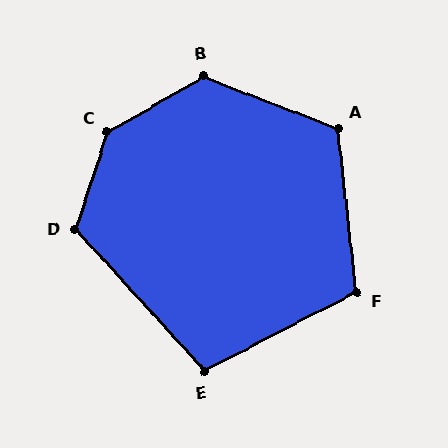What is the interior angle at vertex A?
Approximately 117 degrees (obtuse).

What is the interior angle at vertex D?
Approximately 120 degrees (obtuse).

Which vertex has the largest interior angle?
C, at approximately 138 degrees.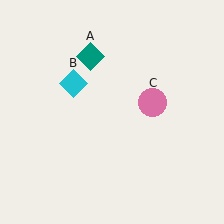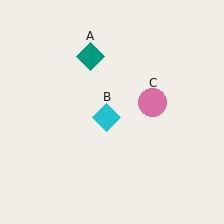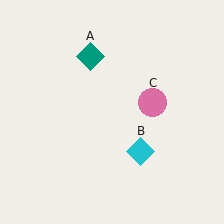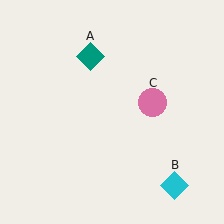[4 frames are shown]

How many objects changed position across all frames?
1 object changed position: cyan diamond (object B).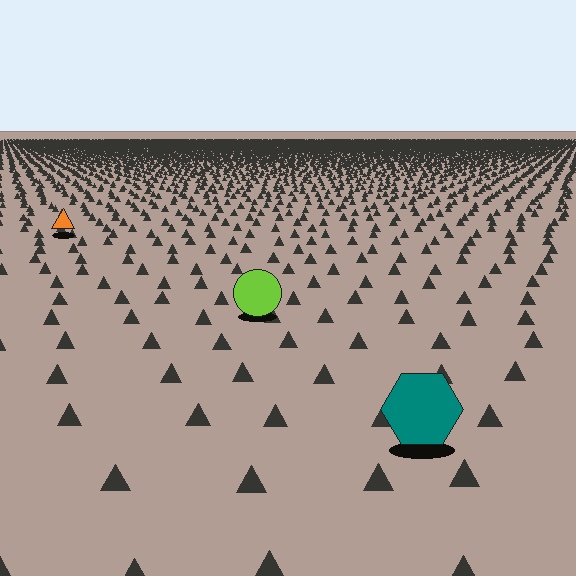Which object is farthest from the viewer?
The orange triangle is farthest from the viewer. It appears smaller and the ground texture around it is denser.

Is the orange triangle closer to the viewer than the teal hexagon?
No. The teal hexagon is closer — you can tell from the texture gradient: the ground texture is coarser near it.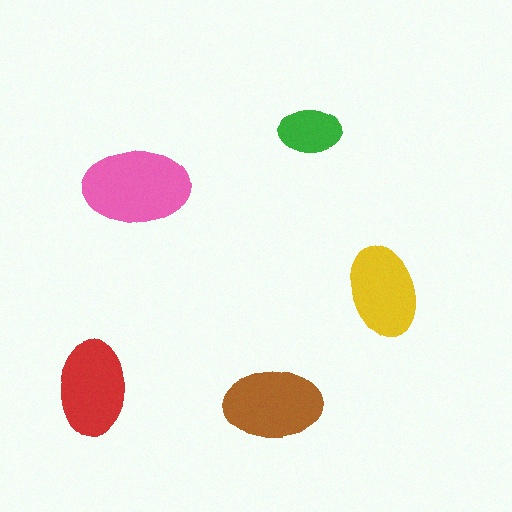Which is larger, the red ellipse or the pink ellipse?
The pink one.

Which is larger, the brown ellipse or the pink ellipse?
The pink one.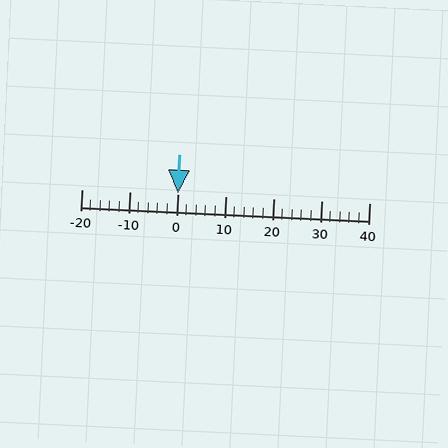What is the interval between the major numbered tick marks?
The major tick marks are spaced 10 units apart.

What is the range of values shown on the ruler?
The ruler shows values from -20 to 40.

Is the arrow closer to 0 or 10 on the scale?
The arrow is closer to 0.